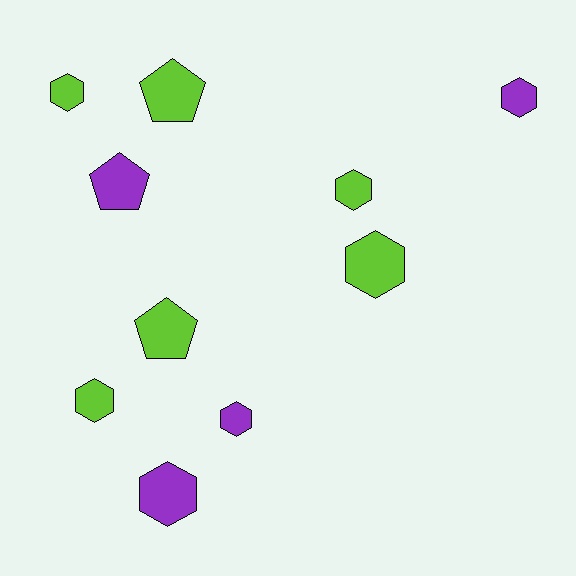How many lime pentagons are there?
There are 2 lime pentagons.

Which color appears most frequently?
Lime, with 6 objects.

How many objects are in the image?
There are 10 objects.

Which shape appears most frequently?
Hexagon, with 7 objects.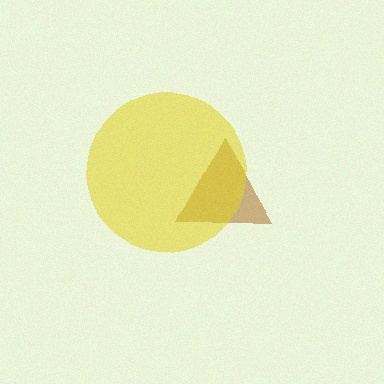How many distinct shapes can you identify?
There are 2 distinct shapes: a brown triangle, a yellow circle.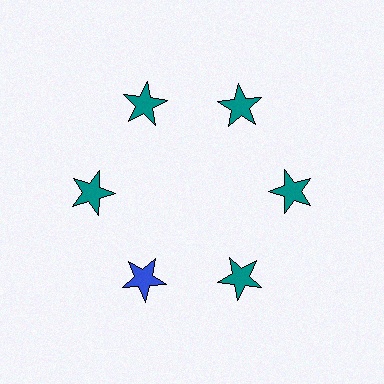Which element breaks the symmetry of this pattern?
The blue star at roughly the 7 o'clock position breaks the symmetry. All other shapes are teal stars.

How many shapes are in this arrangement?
There are 6 shapes arranged in a ring pattern.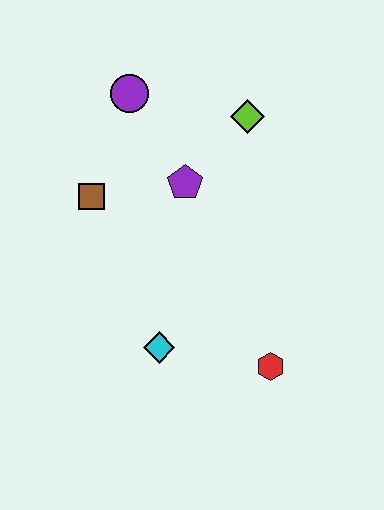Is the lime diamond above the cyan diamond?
Yes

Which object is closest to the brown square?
The purple pentagon is closest to the brown square.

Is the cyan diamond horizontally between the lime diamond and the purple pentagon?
No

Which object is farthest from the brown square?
The red hexagon is farthest from the brown square.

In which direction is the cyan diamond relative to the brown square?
The cyan diamond is below the brown square.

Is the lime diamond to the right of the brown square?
Yes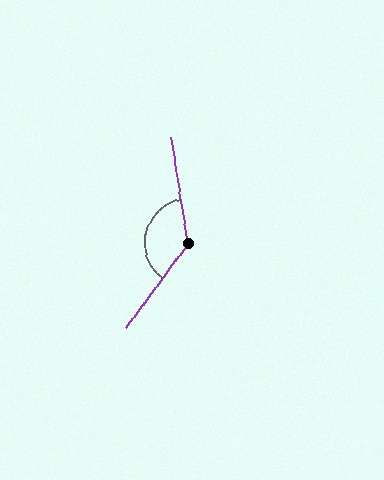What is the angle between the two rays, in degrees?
Approximately 134 degrees.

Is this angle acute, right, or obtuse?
It is obtuse.